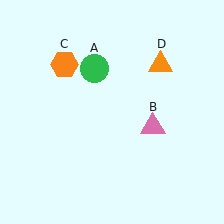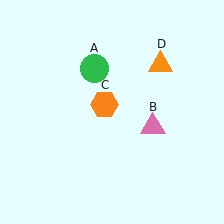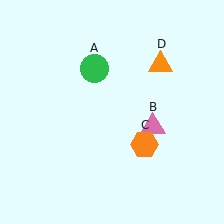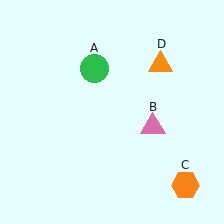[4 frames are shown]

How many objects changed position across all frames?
1 object changed position: orange hexagon (object C).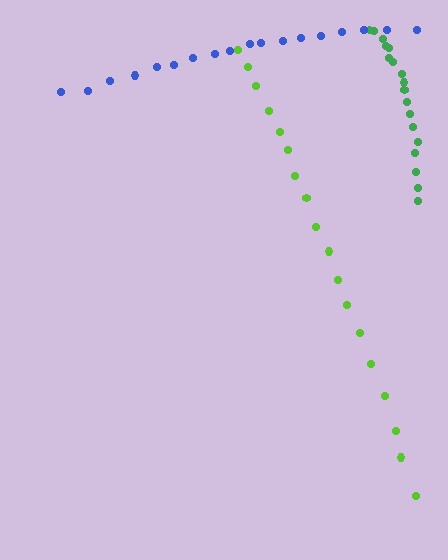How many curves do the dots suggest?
There are 3 distinct paths.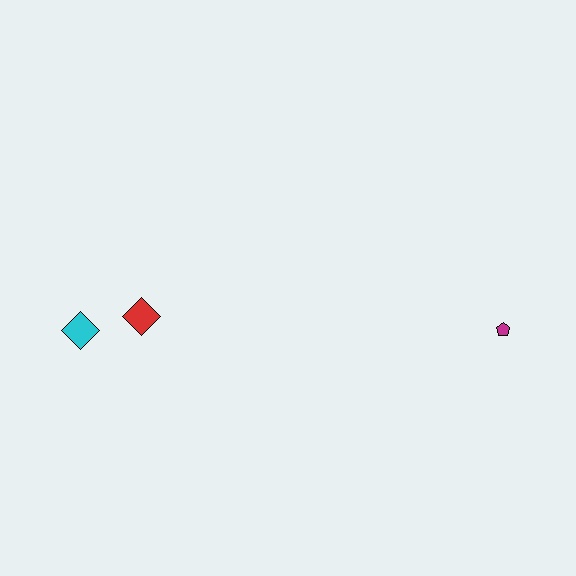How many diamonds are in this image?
There are 2 diamonds.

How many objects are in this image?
There are 3 objects.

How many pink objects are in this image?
There are no pink objects.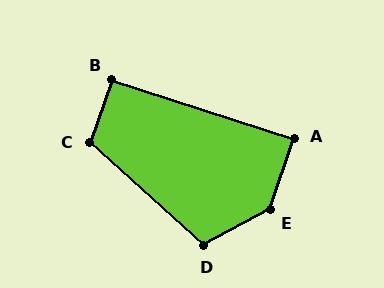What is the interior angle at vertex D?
Approximately 110 degrees (obtuse).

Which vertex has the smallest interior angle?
A, at approximately 89 degrees.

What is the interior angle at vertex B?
Approximately 92 degrees (approximately right).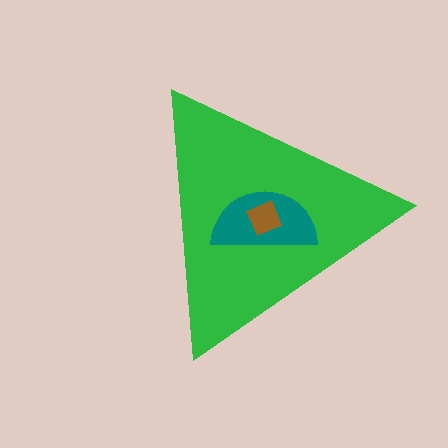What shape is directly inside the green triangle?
The teal semicircle.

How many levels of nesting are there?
3.